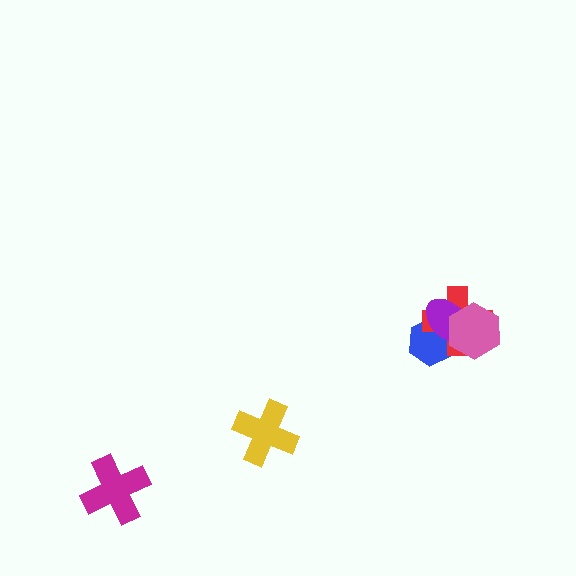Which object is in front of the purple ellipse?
The pink hexagon is in front of the purple ellipse.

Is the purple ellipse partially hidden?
Yes, it is partially covered by another shape.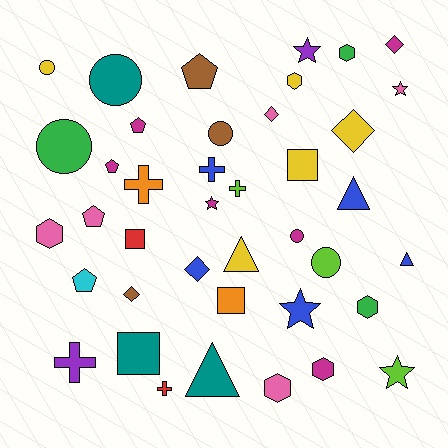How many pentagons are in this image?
There are 5 pentagons.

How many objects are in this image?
There are 40 objects.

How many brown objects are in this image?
There are 3 brown objects.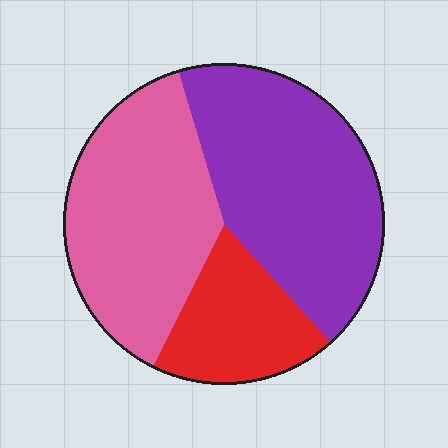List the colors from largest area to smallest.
From largest to smallest: purple, pink, red.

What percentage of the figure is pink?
Pink covers 38% of the figure.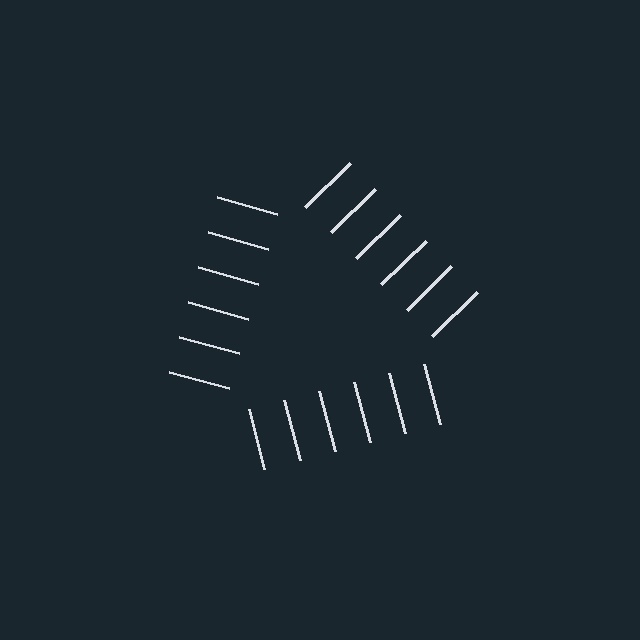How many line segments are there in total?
18 — 6 along each of the 3 edges.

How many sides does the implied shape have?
3 sides — the line-ends trace a triangle.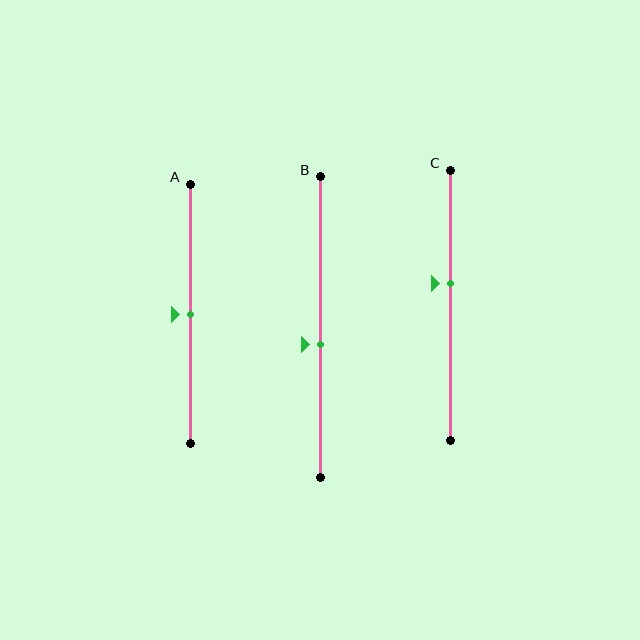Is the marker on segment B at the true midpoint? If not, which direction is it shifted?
No, the marker on segment B is shifted downward by about 6% of the segment length.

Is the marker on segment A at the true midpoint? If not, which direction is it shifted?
Yes, the marker on segment A is at the true midpoint.